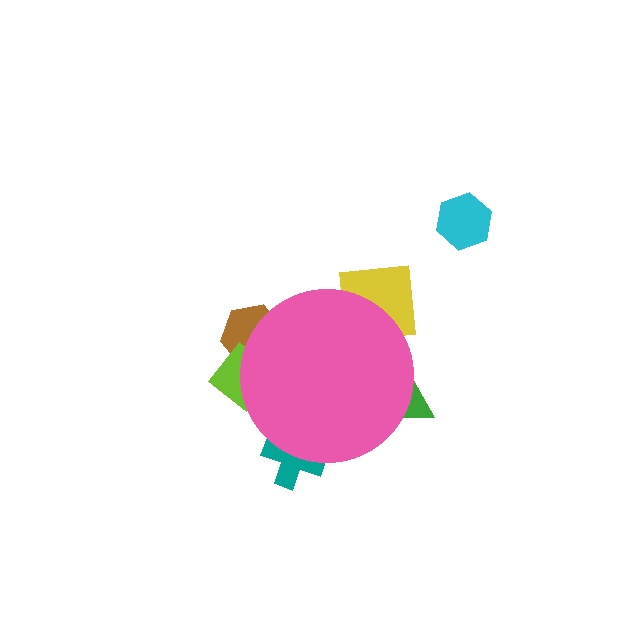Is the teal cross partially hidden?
Yes, the teal cross is partially hidden behind the pink circle.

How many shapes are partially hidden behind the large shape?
5 shapes are partially hidden.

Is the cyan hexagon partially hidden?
No, the cyan hexagon is fully visible.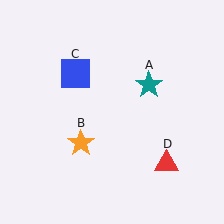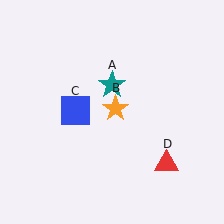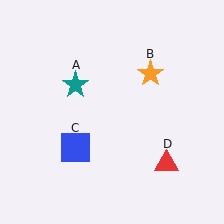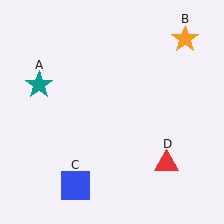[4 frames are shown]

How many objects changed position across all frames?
3 objects changed position: teal star (object A), orange star (object B), blue square (object C).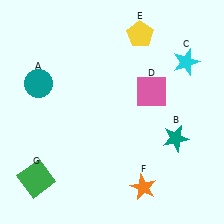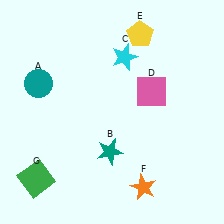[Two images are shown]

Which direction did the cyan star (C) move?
The cyan star (C) moved left.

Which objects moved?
The objects that moved are: the teal star (B), the cyan star (C).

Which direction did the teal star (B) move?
The teal star (B) moved left.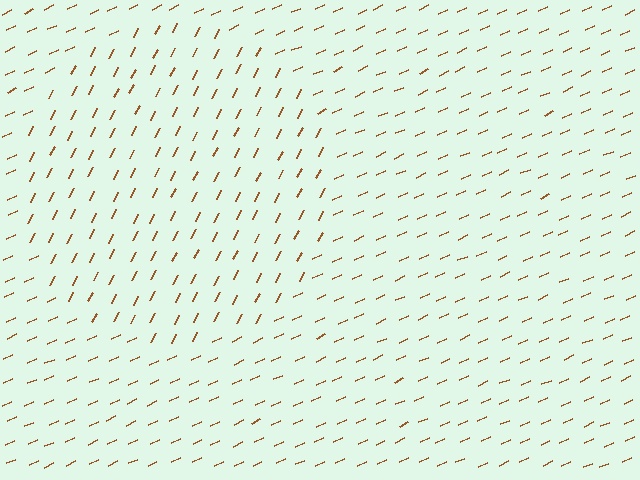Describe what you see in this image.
The image is filled with small brown line segments. A circle region in the image has lines oriented differently from the surrounding lines, creating a visible texture boundary.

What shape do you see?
I see a circle.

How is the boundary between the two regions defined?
The boundary is defined purely by a change in line orientation (approximately 39 degrees difference). All lines are the same color and thickness.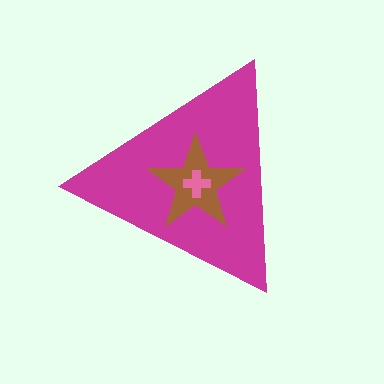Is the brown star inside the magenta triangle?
Yes.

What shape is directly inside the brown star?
The pink cross.